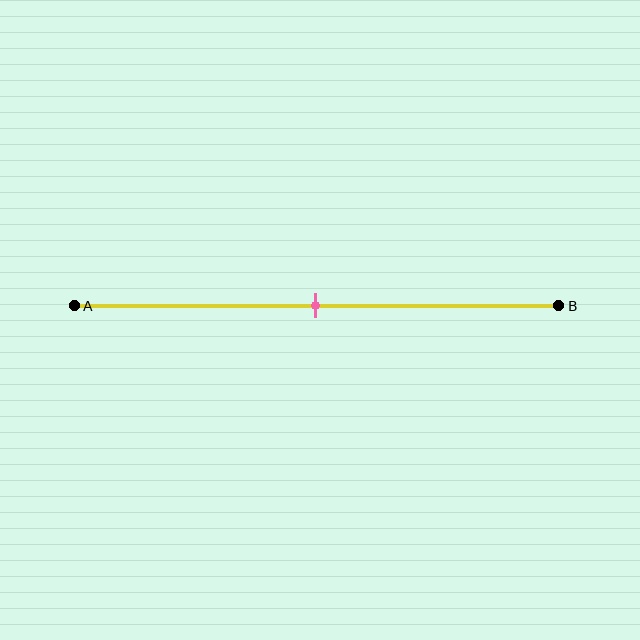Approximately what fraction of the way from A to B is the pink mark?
The pink mark is approximately 50% of the way from A to B.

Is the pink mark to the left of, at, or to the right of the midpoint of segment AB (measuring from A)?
The pink mark is approximately at the midpoint of segment AB.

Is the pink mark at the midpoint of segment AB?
Yes, the mark is approximately at the midpoint.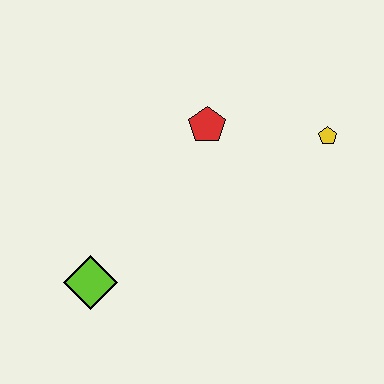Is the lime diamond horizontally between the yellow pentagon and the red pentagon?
No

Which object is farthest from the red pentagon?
The lime diamond is farthest from the red pentagon.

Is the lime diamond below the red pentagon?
Yes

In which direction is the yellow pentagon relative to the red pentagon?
The yellow pentagon is to the right of the red pentagon.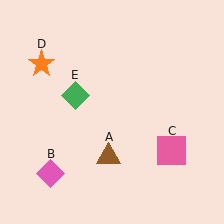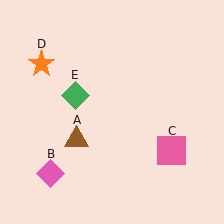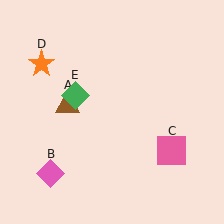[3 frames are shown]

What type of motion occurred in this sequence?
The brown triangle (object A) rotated clockwise around the center of the scene.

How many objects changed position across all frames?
1 object changed position: brown triangle (object A).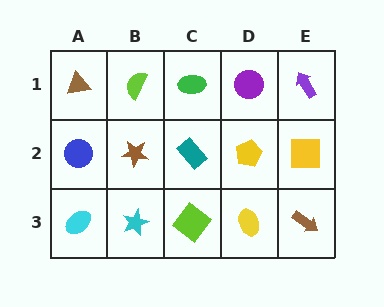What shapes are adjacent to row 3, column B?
A brown star (row 2, column B), a cyan ellipse (row 3, column A), a lime diamond (row 3, column C).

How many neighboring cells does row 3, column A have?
2.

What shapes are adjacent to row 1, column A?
A blue circle (row 2, column A), a lime semicircle (row 1, column B).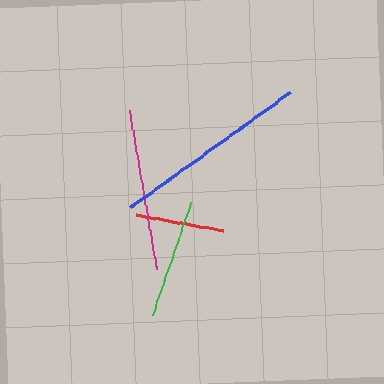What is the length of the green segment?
The green segment is approximately 119 pixels long.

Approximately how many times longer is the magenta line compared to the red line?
The magenta line is approximately 1.8 times the length of the red line.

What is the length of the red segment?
The red segment is approximately 88 pixels long.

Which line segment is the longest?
The blue line is the longest at approximately 198 pixels.